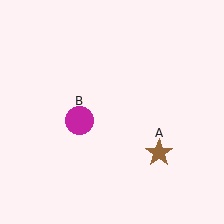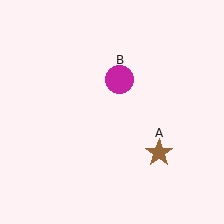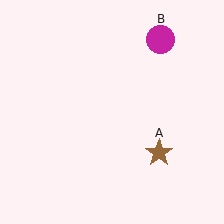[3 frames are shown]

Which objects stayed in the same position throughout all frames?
Brown star (object A) remained stationary.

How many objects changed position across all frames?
1 object changed position: magenta circle (object B).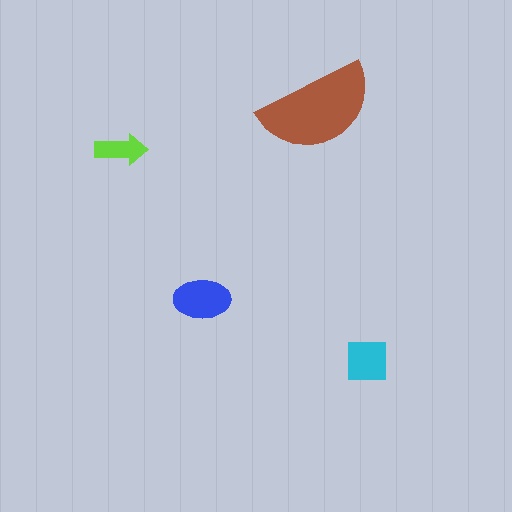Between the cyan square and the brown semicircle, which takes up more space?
The brown semicircle.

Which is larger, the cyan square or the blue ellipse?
The blue ellipse.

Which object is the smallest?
The lime arrow.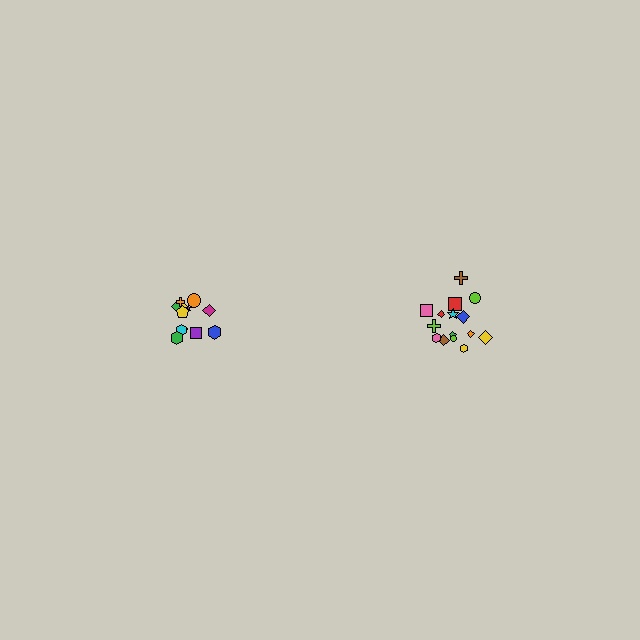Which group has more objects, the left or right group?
The right group.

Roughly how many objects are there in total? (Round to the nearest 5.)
Roughly 25 objects in total.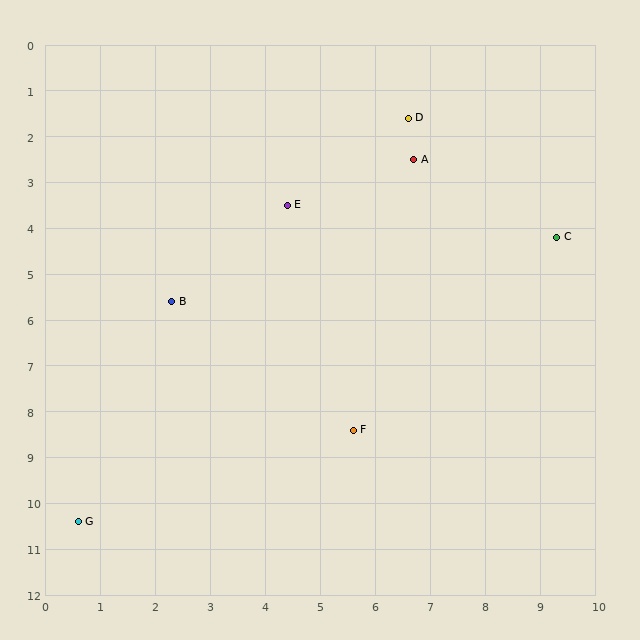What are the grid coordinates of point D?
Point D is at approximately (6.6, 1.6).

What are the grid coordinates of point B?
Point B is at approximately (2.3, 5.6).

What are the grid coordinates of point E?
Point E is at approximately (4.4, 3.5).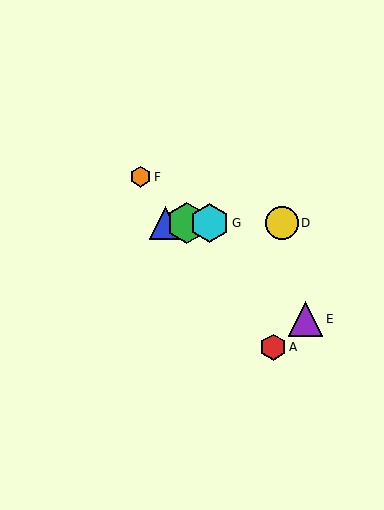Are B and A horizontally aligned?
No, B is at y≈223 and A is at y≈347.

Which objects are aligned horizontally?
Objects B, C, D, G are aligned horizontally.